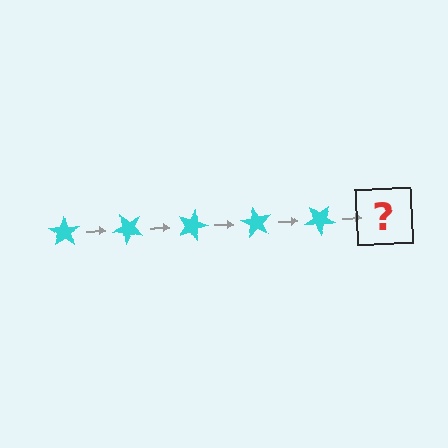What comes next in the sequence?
The next element should be a cyan star rotated 225 degrees.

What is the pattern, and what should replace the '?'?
The pattern is that the star rotates 45 degrees each step. The '?' should be a cyan star rotated 225 degrees.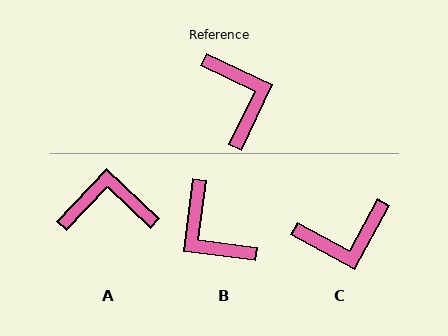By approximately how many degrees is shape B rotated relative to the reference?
Approximately 162 degrees clockwise.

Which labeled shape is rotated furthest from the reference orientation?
B, about 162 degrees away.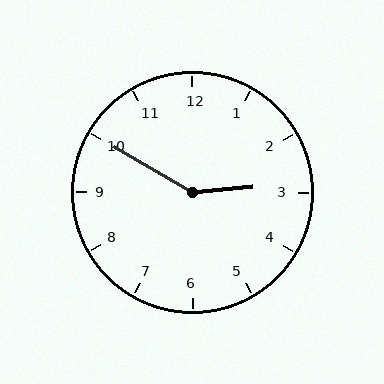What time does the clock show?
2:50.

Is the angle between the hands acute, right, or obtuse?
It is obtuse.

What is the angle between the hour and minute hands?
Approximately 145 degrees.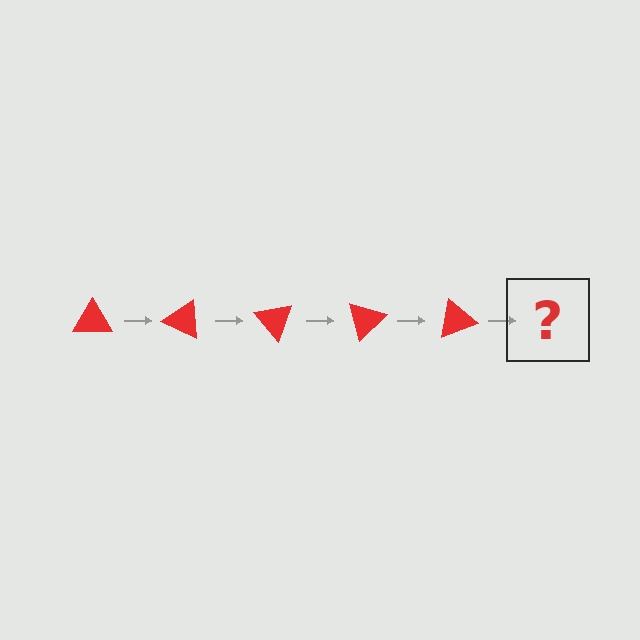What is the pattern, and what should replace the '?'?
The pattern is that the triangle rotates 25 degrees each step. The '?' should be a red triangle rotated 125 degrees.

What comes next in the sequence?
The next element should be a red triangle rotated 125 degrees.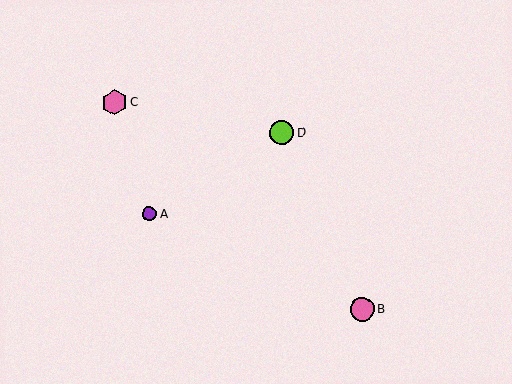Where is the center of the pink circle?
The center of the pink circle is at (362, 309).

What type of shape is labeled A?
Shape A is a purple circle.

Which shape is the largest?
The pink hexagon (labeled C) is the largest.